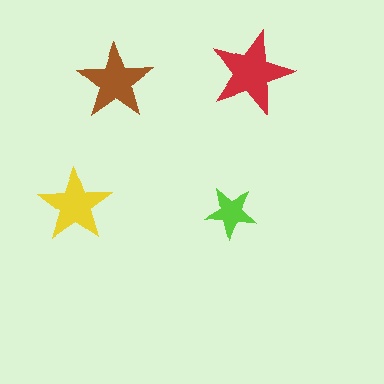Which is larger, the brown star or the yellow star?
The brown one.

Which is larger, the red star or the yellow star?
The red one.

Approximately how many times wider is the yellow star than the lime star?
About 1.5 times wider.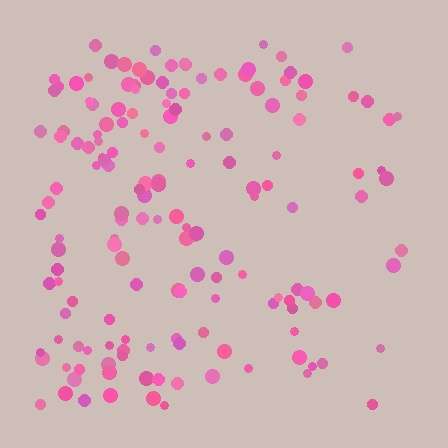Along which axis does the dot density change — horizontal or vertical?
Horizontal.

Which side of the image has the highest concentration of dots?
The left.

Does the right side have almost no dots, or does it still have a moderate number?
Still a moderate number, just noticeably fewer than the left.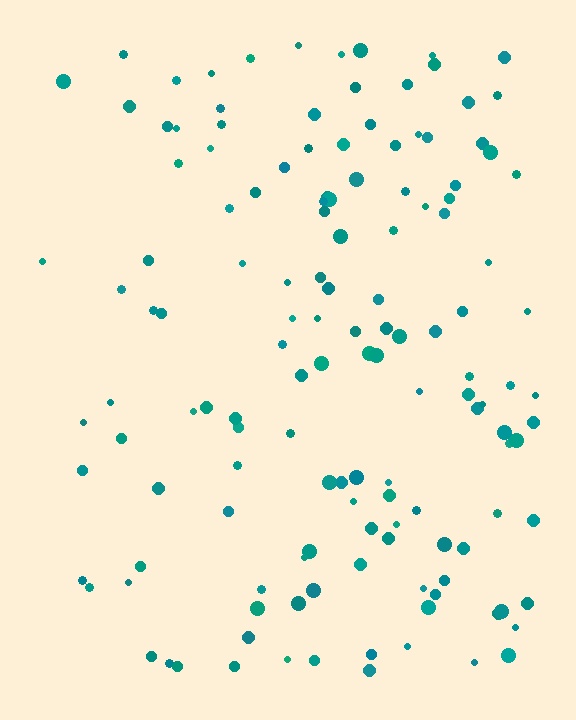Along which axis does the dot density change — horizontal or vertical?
Horizontal.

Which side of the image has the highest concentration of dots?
The right.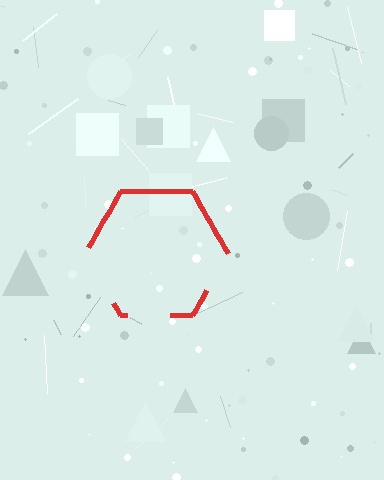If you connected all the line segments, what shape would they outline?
They would outline a hexagon.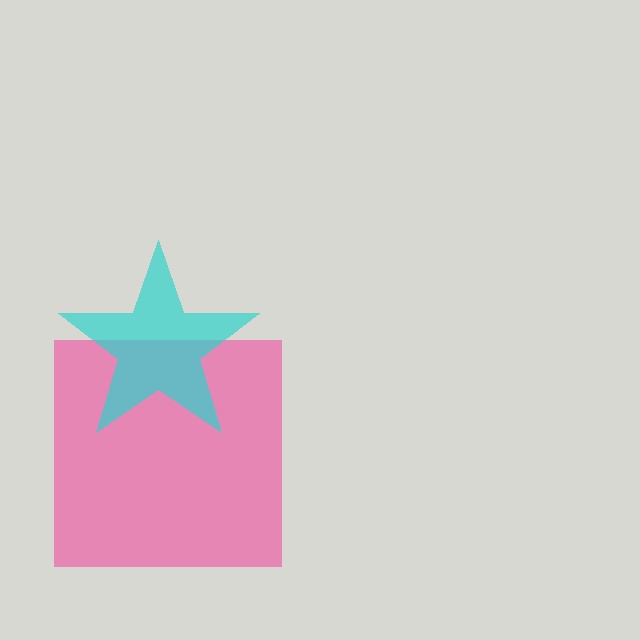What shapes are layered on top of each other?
The layered shapes are: a pink square, a cyan star.